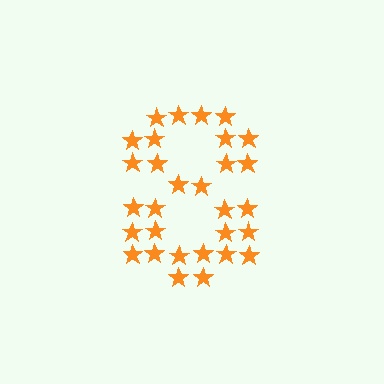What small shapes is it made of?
It is made of small stars.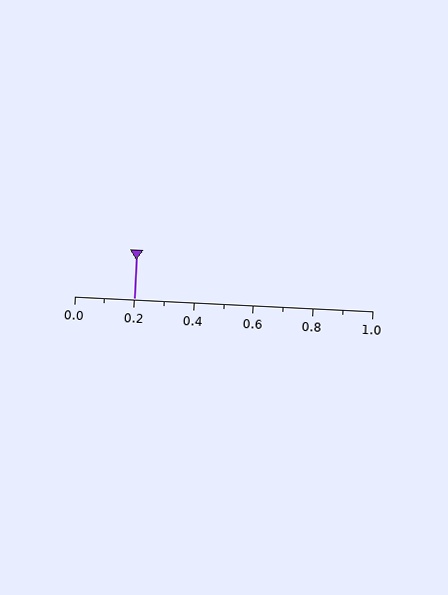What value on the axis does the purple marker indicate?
The marker indicates approximately 0.2.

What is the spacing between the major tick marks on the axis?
The major ticks are spaced 0.2 apart.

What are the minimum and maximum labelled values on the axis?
The axis runs from 0.0 to 1.0.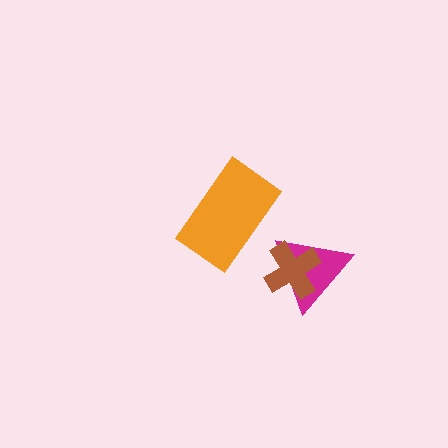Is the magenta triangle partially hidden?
Yes, it is partially covered by another shape.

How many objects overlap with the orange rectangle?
0 objects overlap with the orange rectangle.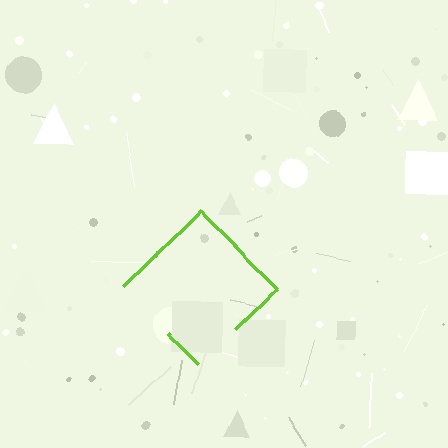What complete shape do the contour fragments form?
The contour fragments form a diamond.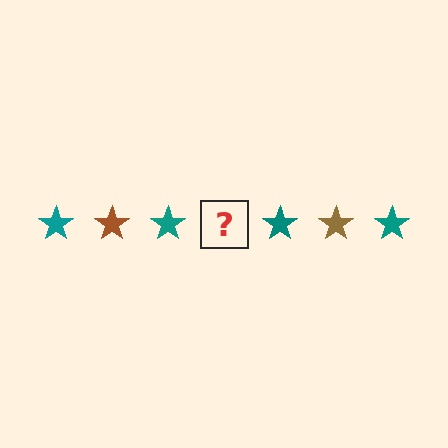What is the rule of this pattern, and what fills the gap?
The rule is that the pattern cycles through teal, brown stars. The gap should be filled with a brown star.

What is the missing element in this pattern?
The missing element is a brown star.